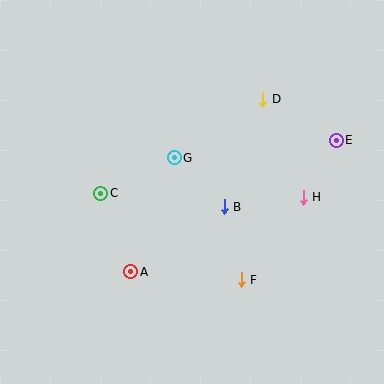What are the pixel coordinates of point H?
Point H is at (303, 197).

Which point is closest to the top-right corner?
Point E is closest to the top-right corner.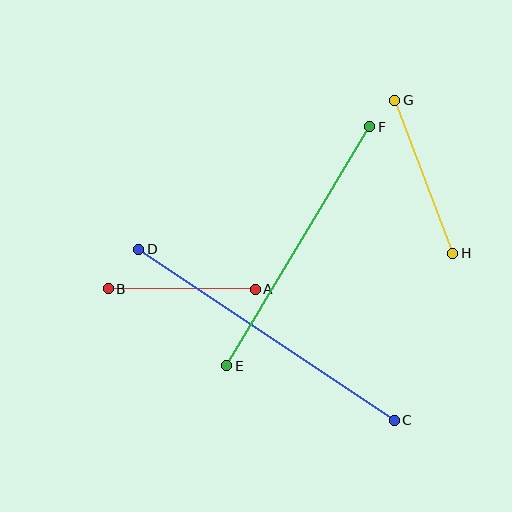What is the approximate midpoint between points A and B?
The midpoint is at approximately (182, 289) pixels.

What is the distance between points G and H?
The distance is approximately 163 pixels.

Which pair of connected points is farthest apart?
Points C and D are farthest apart.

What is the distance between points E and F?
The distance is approximately 278 pixels.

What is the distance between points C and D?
The distance is approximately 308 pixels.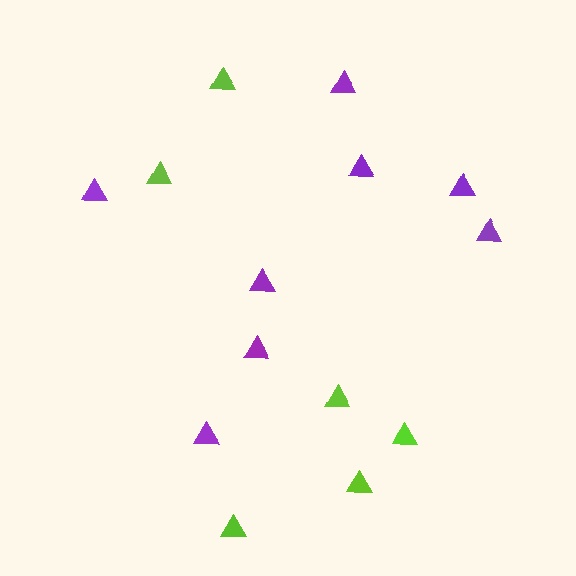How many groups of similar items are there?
There are 2 groups: one group of lime triangles (6) and one group of purple triangles (8).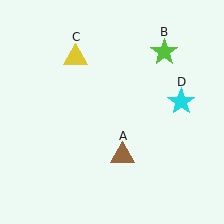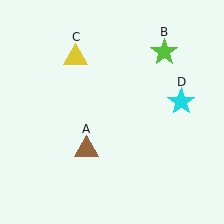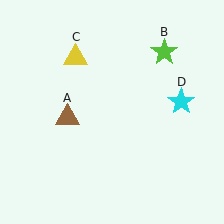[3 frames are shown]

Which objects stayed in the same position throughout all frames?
Lime star (object B) and yellow triangle (object C) and cyan star (object D) remained stationary.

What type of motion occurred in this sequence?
The brown triangle (object A) rotated clockwise around the center of the scene.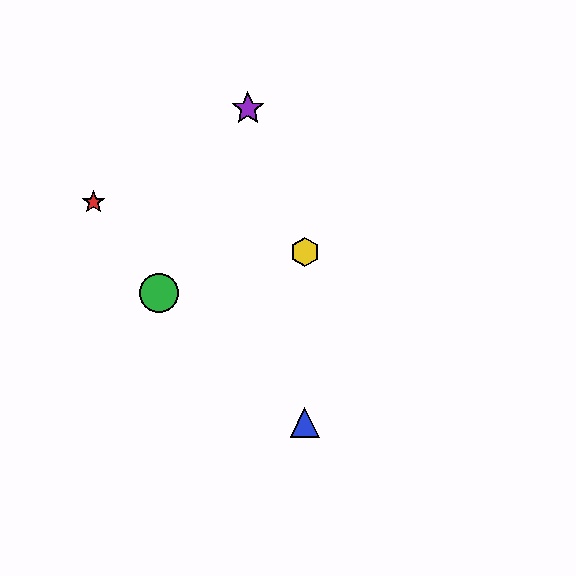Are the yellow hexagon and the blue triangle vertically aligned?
Yes, both are at x≈305.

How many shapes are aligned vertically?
2 shapes (the blue triangle, the yellow hexagon) are aligned vertically.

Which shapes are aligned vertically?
The blue triangle, the yellow hexagon are aligned vertically.